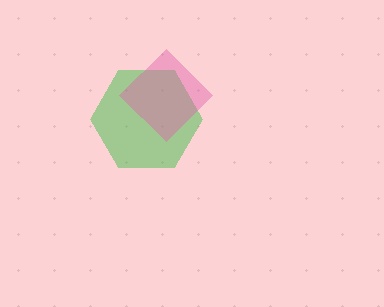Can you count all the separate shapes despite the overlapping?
Yes, there are 2 separate shapes.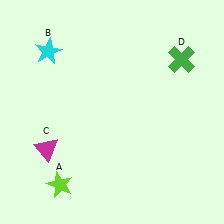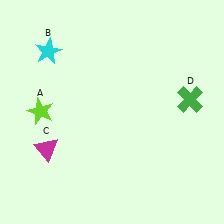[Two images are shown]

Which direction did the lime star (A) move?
The lime star (A) moved up.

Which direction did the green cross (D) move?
The green cross (D) moved down.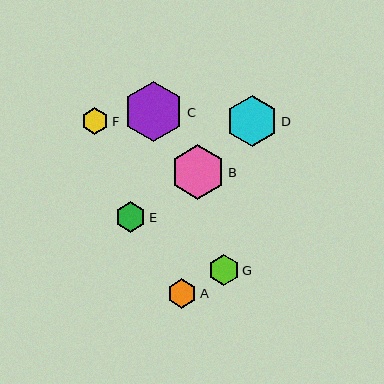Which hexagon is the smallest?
Hexagon F is the smallest with a size of approximately 27 pixels.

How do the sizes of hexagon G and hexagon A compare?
Hexagon G and hexagon A are approximately the same size.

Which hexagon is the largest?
Hexagon C is the largest with a size of approximately 60 pixels.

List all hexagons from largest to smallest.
From largest to smallest: C, B, D, E, G, A, F.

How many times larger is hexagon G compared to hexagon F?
Hexagon G is approximately 1.1 times the size of hexagon F.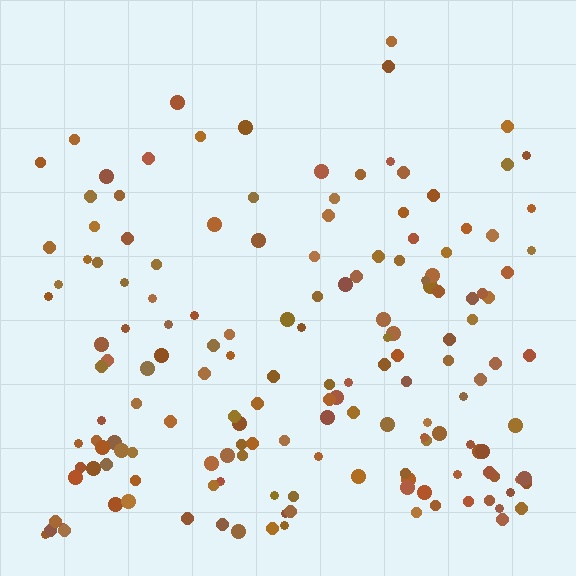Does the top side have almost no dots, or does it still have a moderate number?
Still a moderate number, just noticeably fewer than the bottom.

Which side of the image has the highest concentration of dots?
The bottom.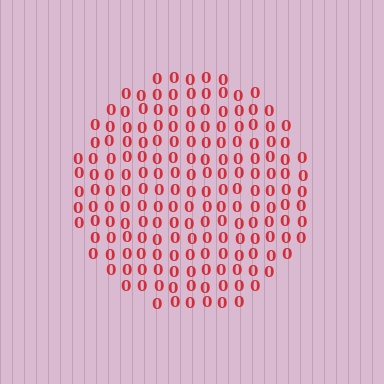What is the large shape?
The large shape is a circle.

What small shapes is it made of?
It is made of small digit 0's.